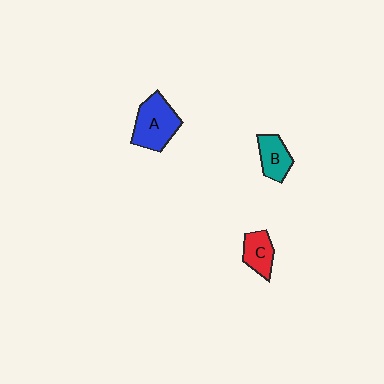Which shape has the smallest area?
Shape C (red).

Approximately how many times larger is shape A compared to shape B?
Approximately 1.6 times.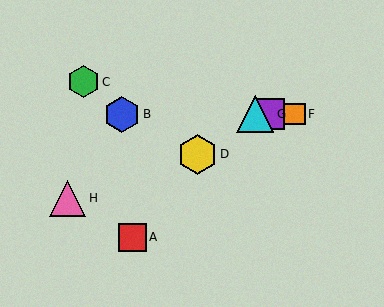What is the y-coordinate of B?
Object B is at y≈114.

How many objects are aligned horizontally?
4 objects (B, E, F, G) are aligned horizontally.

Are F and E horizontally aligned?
Yes, both are at y≈114.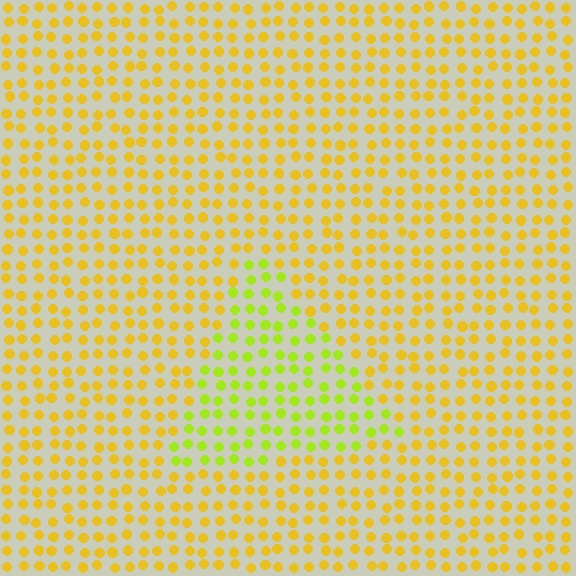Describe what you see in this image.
The image is filled with small yellow elements in a uniform arrangement. A triangle-shaped region is visible where the elements are tinted to a slightly different hue, forming a subtle color boundary.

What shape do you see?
I see a triangle.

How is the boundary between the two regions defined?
The boundary is defined purely by a slight shift in hue (about 33 degrees). Spacing, size, and orientation are identical on both sides.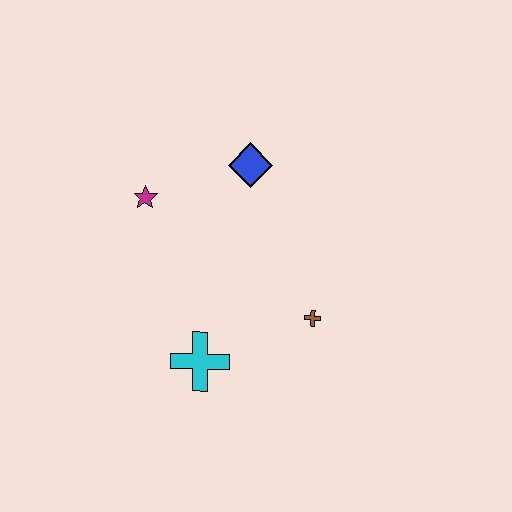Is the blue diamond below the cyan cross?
No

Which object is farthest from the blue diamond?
The cyan cross is farthest from the blue diamond.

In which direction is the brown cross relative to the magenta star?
The brown cross is to the right of the magenta star.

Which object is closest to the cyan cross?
The brown cross is closest to the cyan cross.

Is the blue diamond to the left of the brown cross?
Yes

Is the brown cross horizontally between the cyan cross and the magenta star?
No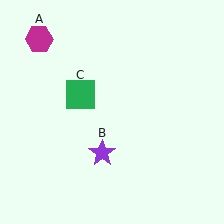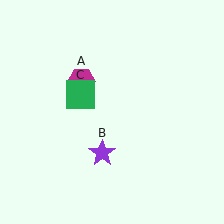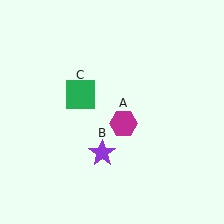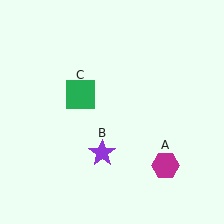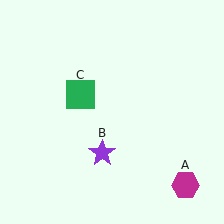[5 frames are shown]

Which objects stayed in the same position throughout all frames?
Purple star (object B) and green square (object C) remained stationary.